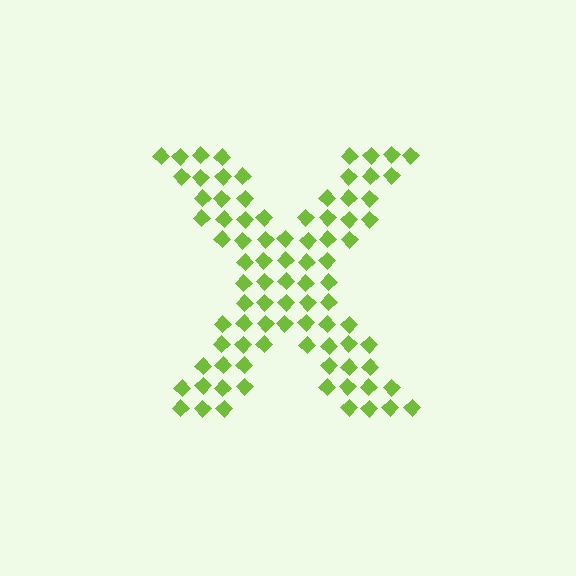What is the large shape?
The large shape is the letter X.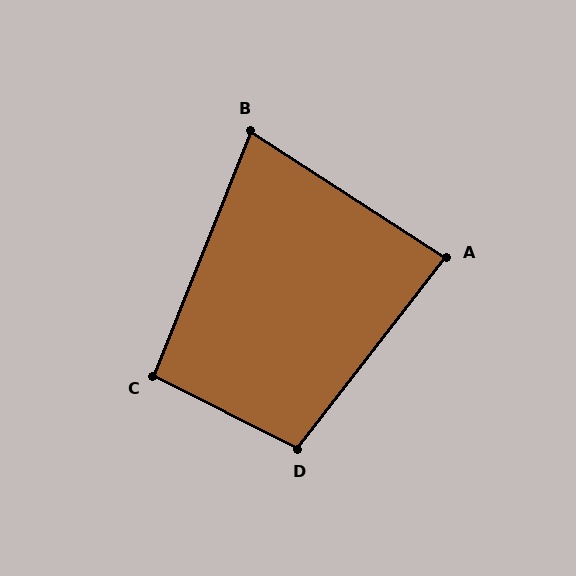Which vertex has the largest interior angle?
D, at approximately 101 degrees.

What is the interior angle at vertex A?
Approximately 85 degrees (approximately right).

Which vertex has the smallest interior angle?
B, at approximately 79 degrees.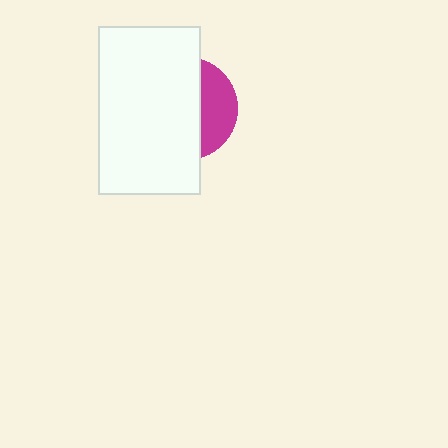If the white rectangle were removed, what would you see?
You would see the complete magenta circle.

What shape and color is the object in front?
The object in front is a white rectangle.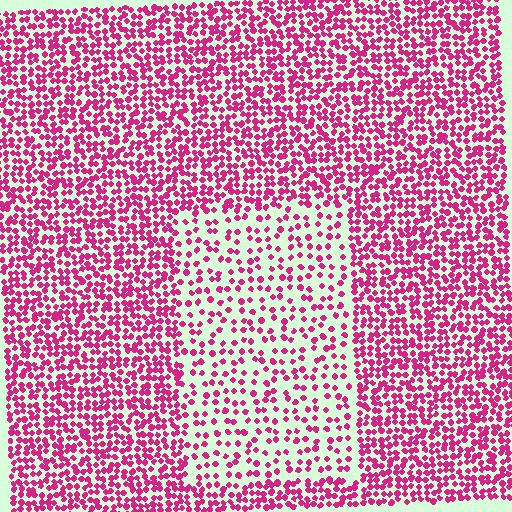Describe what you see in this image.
The image contains small magenta elements arranged at two different densities. A rectangle-shaped region is visible where the elements are less densely packed than the surrounding area.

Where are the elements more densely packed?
The elements are more densely packed outside the rectangle boundary.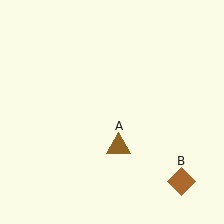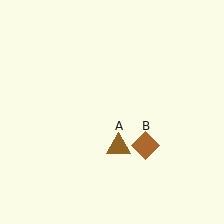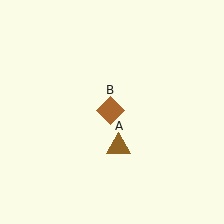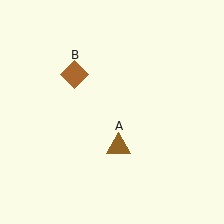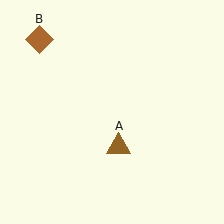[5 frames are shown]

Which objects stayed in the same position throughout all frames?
Brown triangle (object A) remained stationary.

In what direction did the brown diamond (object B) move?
The brown diamond (object B) moved up and to the left.